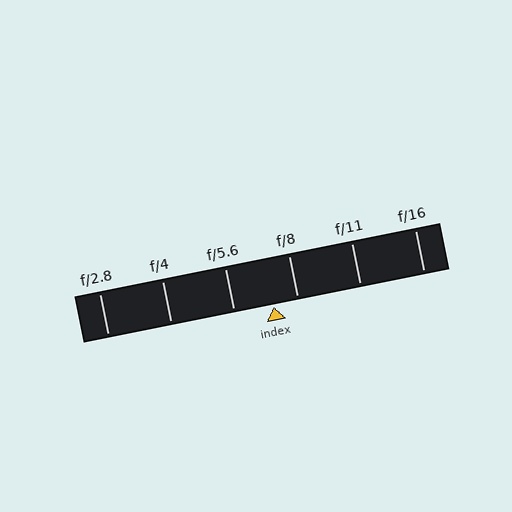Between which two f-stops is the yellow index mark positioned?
The index mark is between f/5.6 and f/8.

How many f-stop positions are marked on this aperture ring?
There are 6 f-stop positions marked.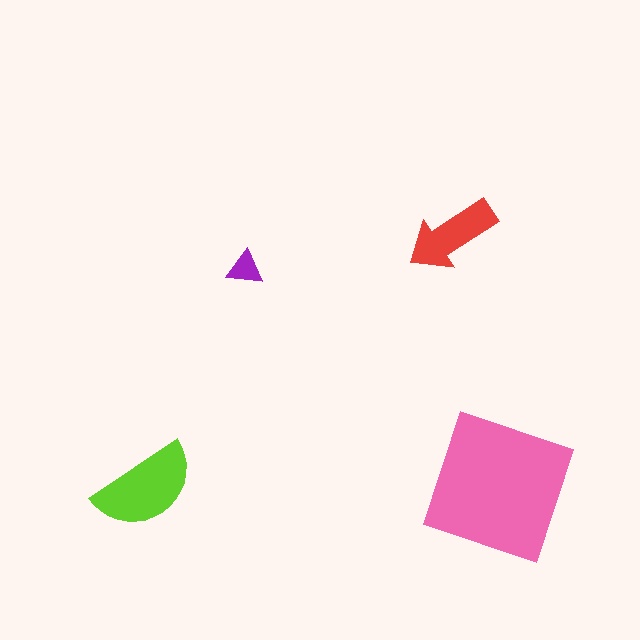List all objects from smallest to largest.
The purple triangle, the red arrow, the lime semicircle, the pink square.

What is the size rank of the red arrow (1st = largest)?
3rd.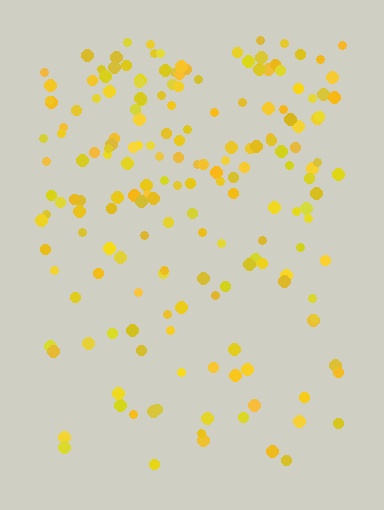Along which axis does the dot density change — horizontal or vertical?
Vertical.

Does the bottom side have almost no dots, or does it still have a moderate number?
Still a moderate number, just noticeably fewer than the top.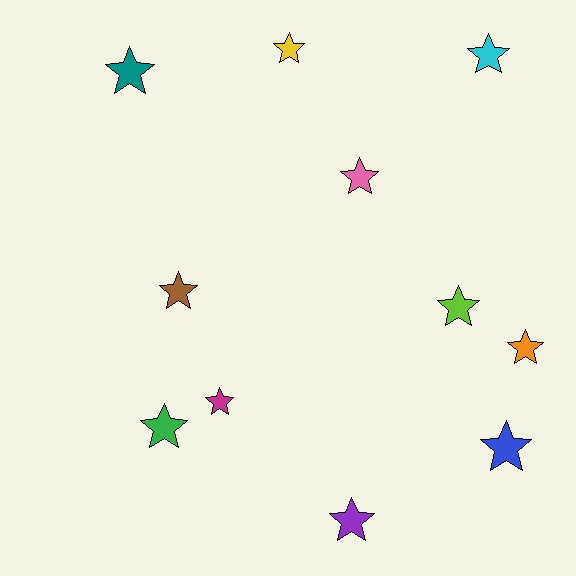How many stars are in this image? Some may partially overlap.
There are 11 stars.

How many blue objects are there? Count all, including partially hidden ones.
There is 1 blue object.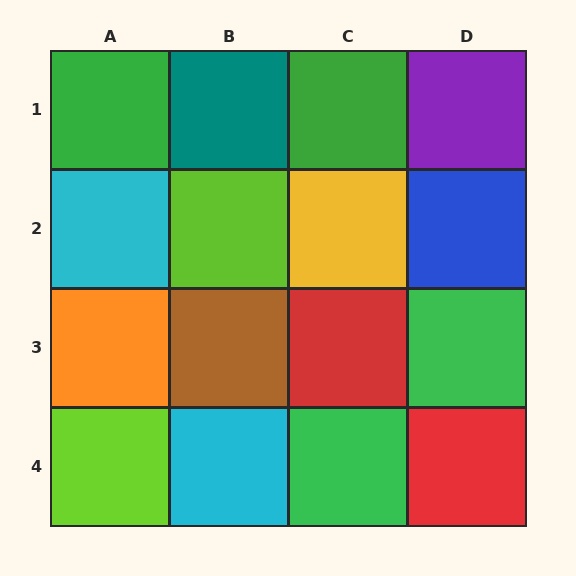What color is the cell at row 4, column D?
Red.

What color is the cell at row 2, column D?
Blue.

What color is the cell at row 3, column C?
Red.